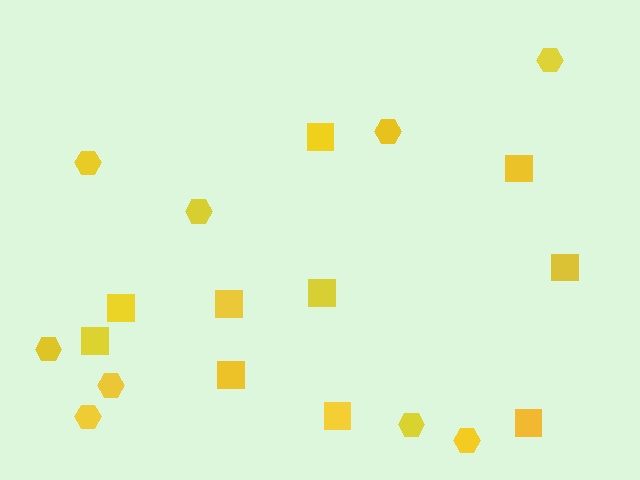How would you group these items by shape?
There are 2 groups: one group of squares (10) and one group of hexagons (9).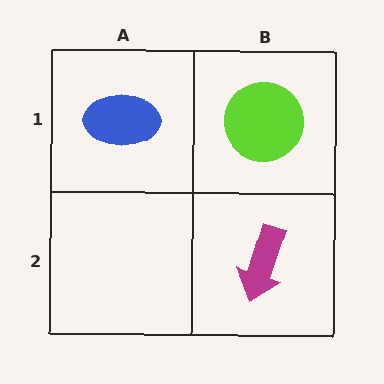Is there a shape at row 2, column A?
No, that cell is empty.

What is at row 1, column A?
A blue ellipse.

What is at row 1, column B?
A lime circle.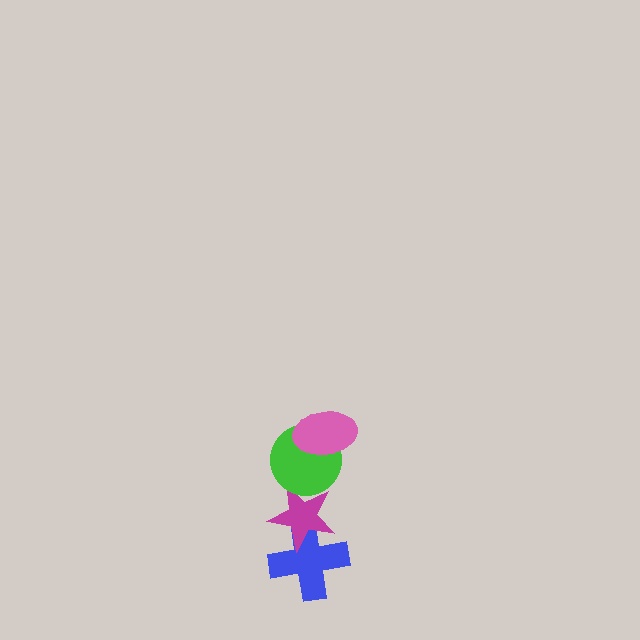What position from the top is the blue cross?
The blue cross is 4th from the top.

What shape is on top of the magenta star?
The green circle is on top of the magenta star.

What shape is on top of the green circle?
The pink ellipse is on top of the green circle.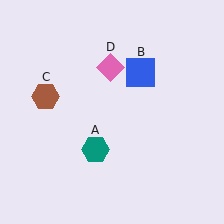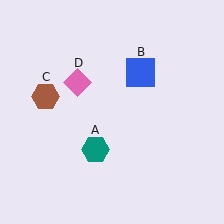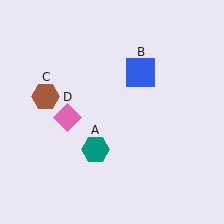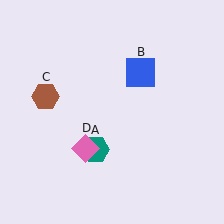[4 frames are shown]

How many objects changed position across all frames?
1 object changed position: pink diamond (object D).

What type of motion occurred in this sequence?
The pink diamond (object D) rotated counterclockwise around the center of the scene.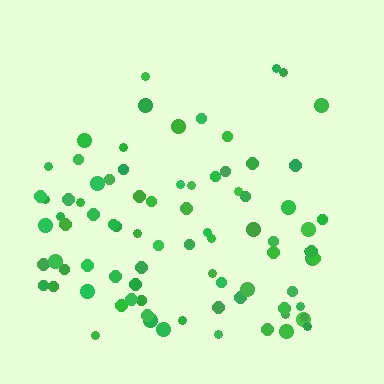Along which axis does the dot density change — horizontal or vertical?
Vertical.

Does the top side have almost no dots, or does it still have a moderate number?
Still a moderate number, just noticeably fewer than the bottom.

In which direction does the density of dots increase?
From top to bottom, with the bottom side densest.